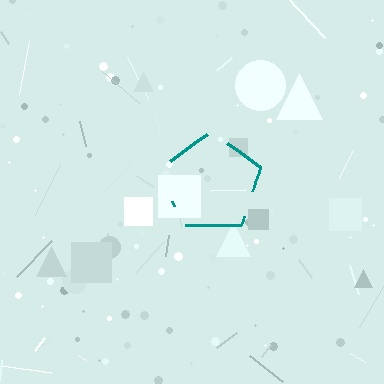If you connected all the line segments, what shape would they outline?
They would outline a pentagon.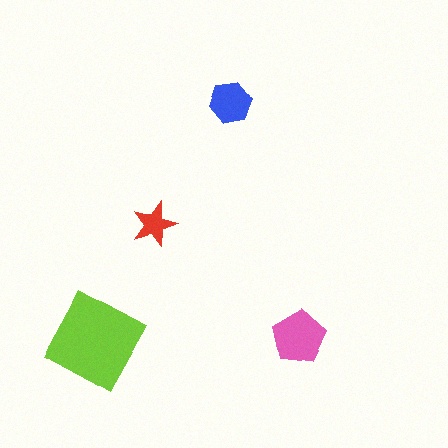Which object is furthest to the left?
The lime square is leftmost.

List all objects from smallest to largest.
The red star, the blue hexagon, the pink pentagon, the lime square.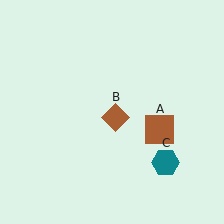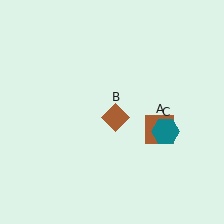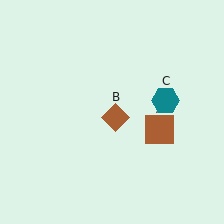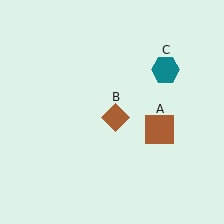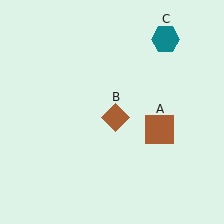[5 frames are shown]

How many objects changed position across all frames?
1 object changed position: teal hexagon (object C).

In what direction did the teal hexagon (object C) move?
The teal hexagon (object C) moved up.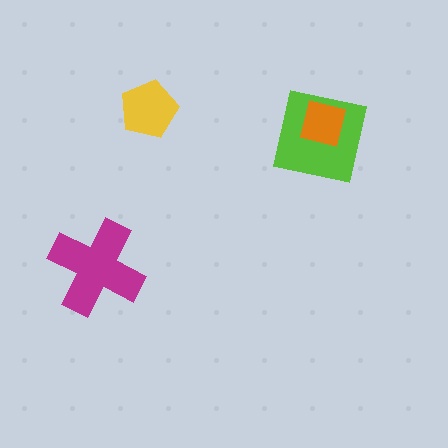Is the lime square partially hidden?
Yes, it is partially covered by another shape.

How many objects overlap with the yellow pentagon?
0 objects overlap with the yellow pentagon.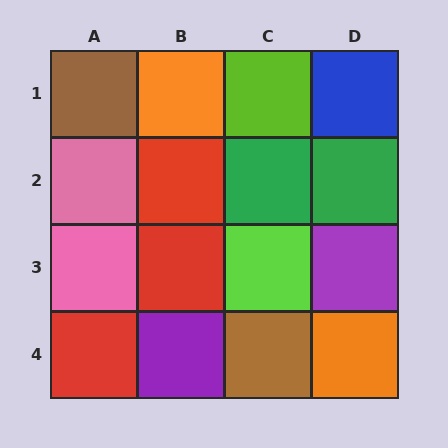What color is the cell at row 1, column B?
Orange.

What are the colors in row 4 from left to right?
Red, purple, brown, orange.